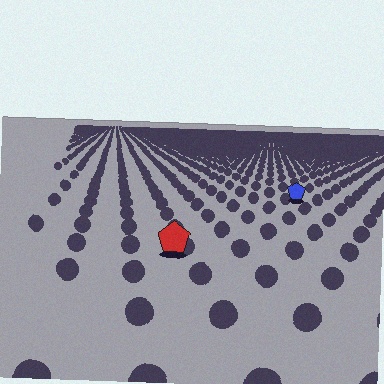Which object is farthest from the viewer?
The blue pentagon is farthest from the viewer. It appears smaller and the ground texture around it is denser.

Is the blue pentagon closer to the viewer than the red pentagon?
No. The red pentagon is closer — you can tell from the texture gradient: the ground texture is coarser near it.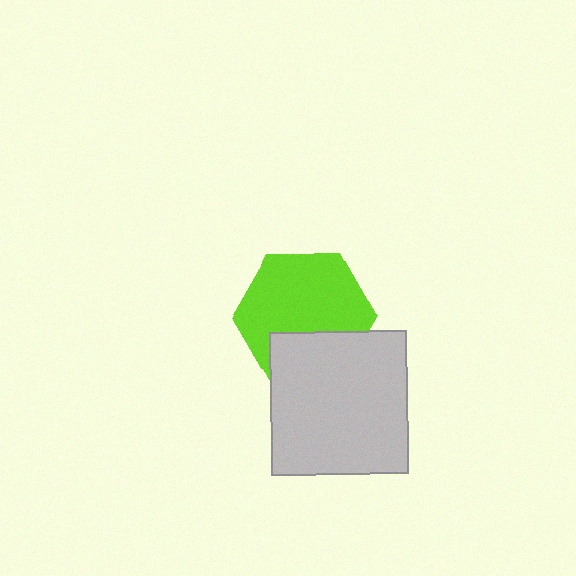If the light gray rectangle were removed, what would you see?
You would see the complete lime hexagon.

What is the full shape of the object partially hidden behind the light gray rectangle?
The partially hidden object is a lime hexagon.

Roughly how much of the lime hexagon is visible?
Most of it is visible (roughly 70%).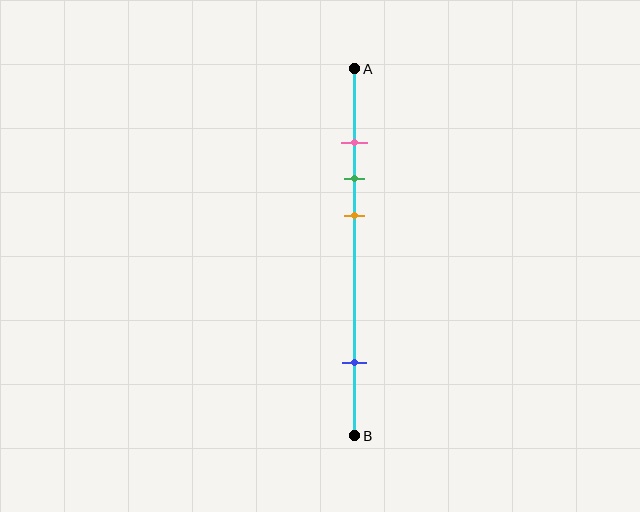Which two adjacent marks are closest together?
The pink and green marks are the closest adjacent pair.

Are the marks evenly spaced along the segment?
No, the marks are not evenly spaced.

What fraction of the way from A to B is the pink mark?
The pink mark is approximately 20% (0.2) of the way from A to B.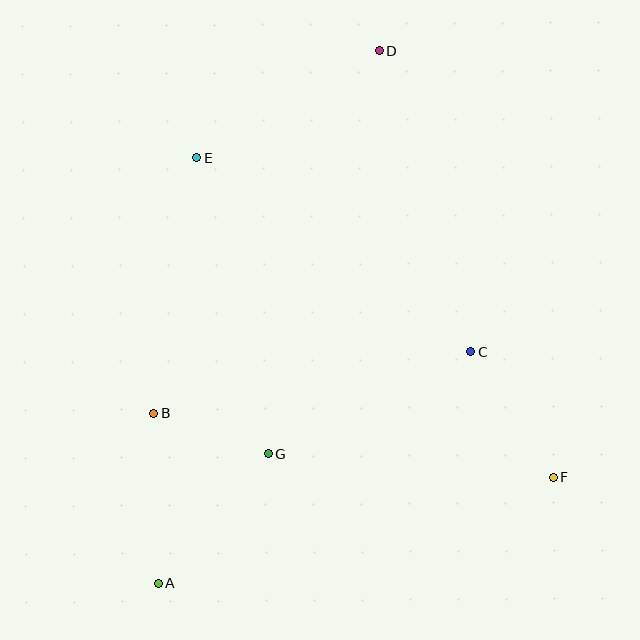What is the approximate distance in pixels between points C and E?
The distance between C and E is approximately 336 pixels.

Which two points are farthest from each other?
Points A and D are farthest from each other.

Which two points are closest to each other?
Points B and G are closest to each other.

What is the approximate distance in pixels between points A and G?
The distance between A and G is approximately 170 pixels.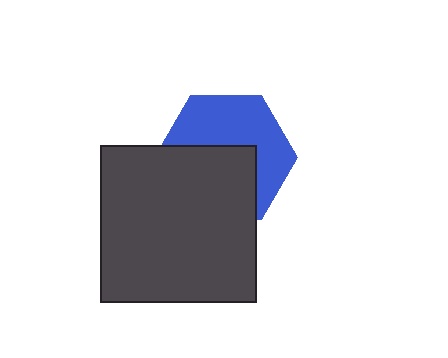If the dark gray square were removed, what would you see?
You would see the complete blue hexagon.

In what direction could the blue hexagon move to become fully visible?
The blue hexagon could move up. That would shift it out from behind the dark gray square entirely.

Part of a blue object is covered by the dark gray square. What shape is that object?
It is a hexagon.